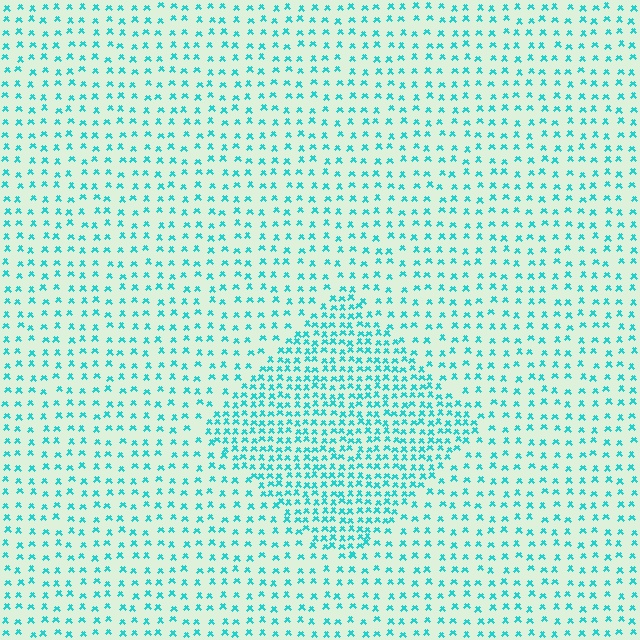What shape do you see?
I see a diamond.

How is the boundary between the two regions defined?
The boundary is defined by a change in element density (approximately 2.1x ratio). All elements are the same color, size, and shape.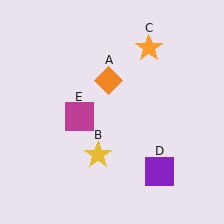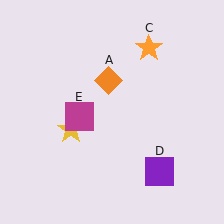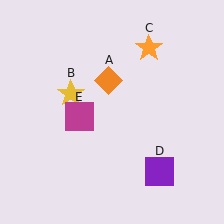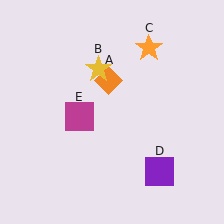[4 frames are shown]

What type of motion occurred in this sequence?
The yellow star (object B) rotated clockwise around the center of the scene.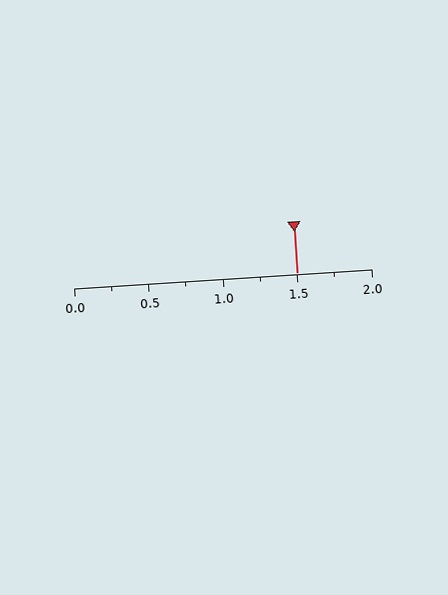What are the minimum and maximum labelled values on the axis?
The axis runs from 0.0 to 2.0.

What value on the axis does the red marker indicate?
The marker indicates approximately 1.5.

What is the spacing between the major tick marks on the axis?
The major ticks are spaced 0.5 apart.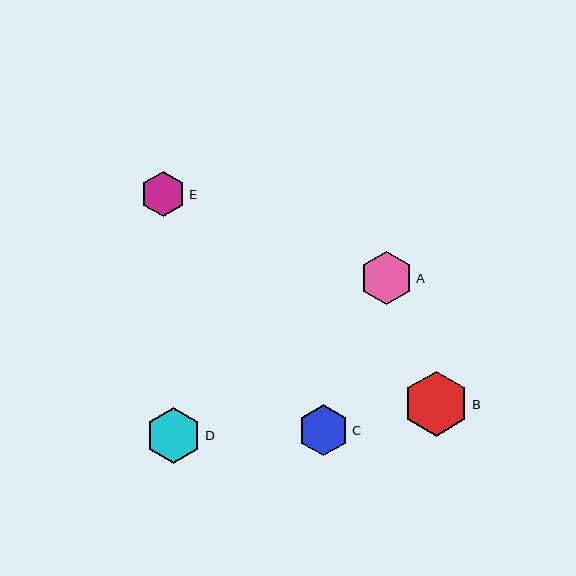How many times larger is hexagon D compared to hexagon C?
Hexagon D is approximately 1.1 times the size of hexagon C.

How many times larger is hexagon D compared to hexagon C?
Hexagon D is approximately 1.1 times the size of hexagon C.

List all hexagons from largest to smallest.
From largest to smallest: B, D, A, C, E.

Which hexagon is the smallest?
Hexagon E is the smallest with a size of approximately 46 pixels.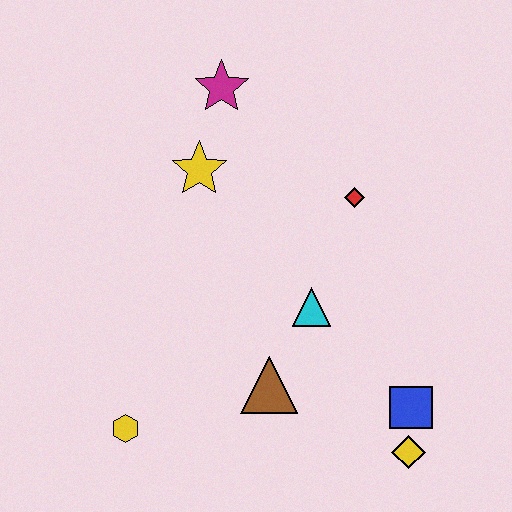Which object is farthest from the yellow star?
The yellow diamond is farthest from the yellow star.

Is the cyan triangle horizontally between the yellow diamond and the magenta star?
Yes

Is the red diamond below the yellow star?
Yes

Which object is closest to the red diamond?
The cyan triangle is closest to the red diamond.